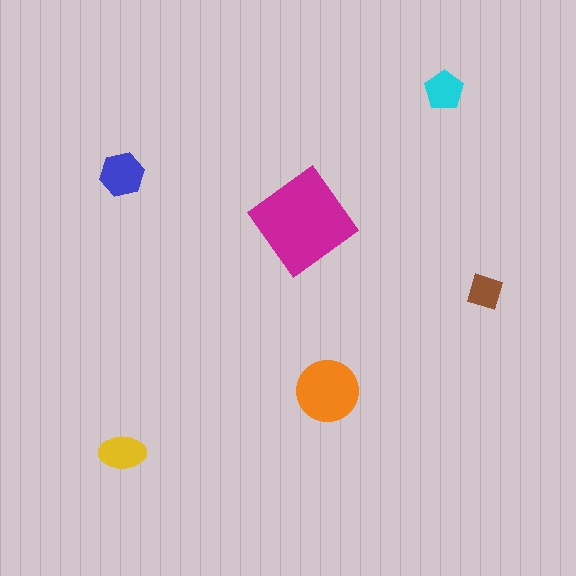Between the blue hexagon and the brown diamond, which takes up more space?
The blue hexagon.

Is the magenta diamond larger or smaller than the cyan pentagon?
Larger.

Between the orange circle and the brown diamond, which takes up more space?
The orange circle.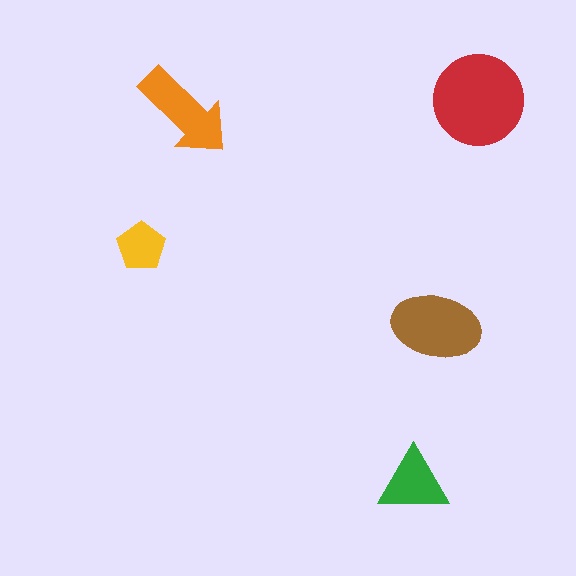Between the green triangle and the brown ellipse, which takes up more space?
The brown ellipse.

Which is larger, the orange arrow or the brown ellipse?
The brown ellipse.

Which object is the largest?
The red circle.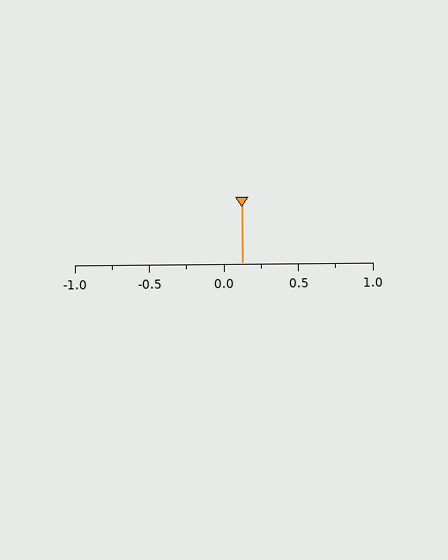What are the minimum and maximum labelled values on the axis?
The axis runs from -1.0 to 1.0.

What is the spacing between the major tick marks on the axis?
The major ticks are spaced 0.5 apart.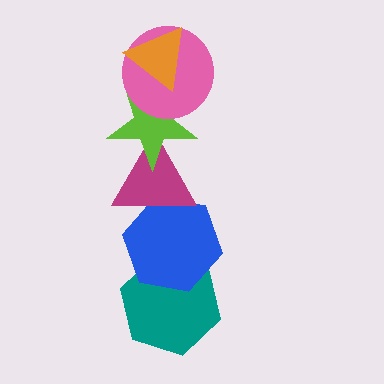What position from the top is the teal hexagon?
The teal hexagon is 6th from the top.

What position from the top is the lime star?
The lime star is 3rd from the top.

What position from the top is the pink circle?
The pink circle is 2nd from the top.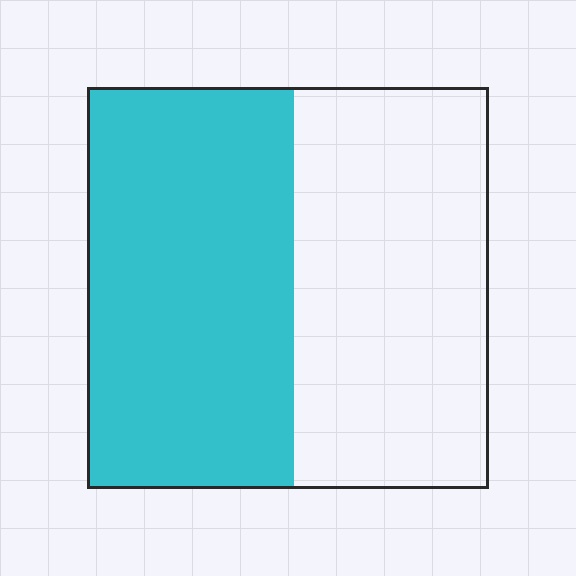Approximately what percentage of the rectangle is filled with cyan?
Approximately 50%.